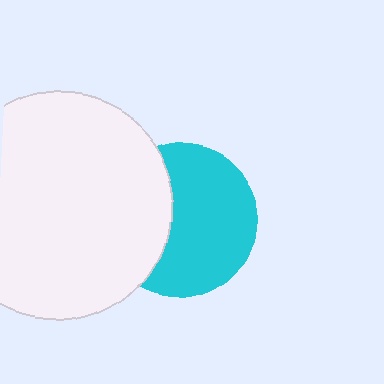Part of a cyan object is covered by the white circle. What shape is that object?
It is a circle.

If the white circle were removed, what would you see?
You would see the complete cyan circle.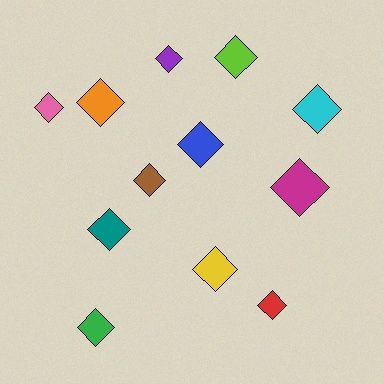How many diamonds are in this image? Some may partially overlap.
There are 12 diamonds.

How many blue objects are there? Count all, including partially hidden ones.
There is 1 blue object.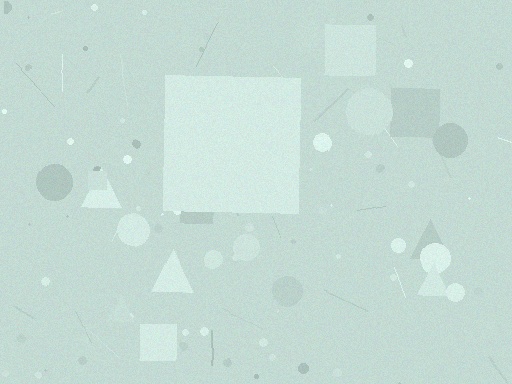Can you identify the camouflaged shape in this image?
The camouflaged shape is a square.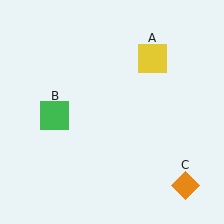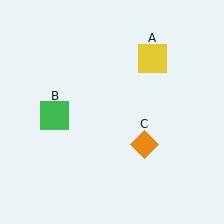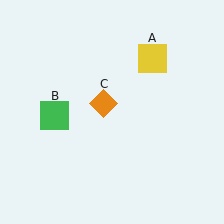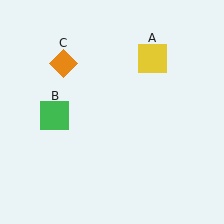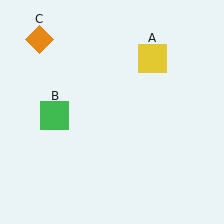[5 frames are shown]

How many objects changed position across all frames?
1 object changed position: orange diamond (object C).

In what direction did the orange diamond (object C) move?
The orange diamond (object C) moved up and to the left.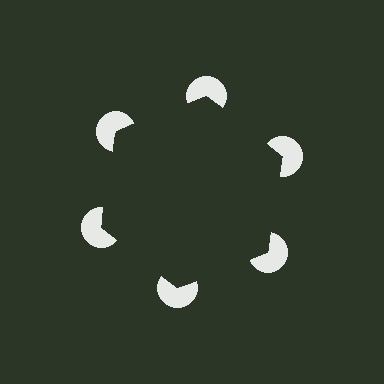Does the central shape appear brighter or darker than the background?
It typically appears slightly darker than the background, even though no actual brightness change is drawn.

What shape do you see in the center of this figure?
An illusory hexagon — its edges are inferred from the aligned wedge cuts in the pac-man discs, not physically drawn.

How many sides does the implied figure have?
6 sides.